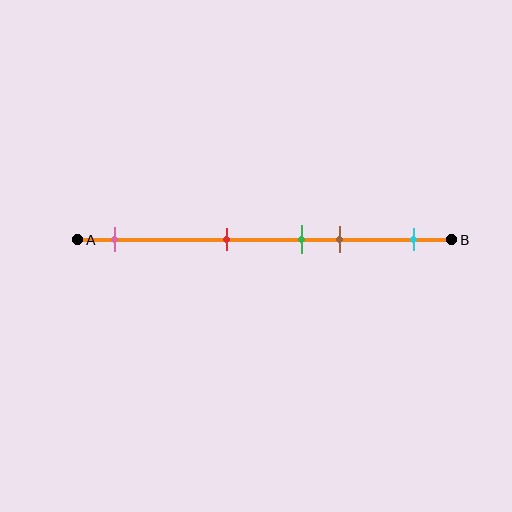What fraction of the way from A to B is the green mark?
The green mark is approximately 60% (0.6) of the way from A to B.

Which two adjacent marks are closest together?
The green and brown marks are the closest adjacent pair.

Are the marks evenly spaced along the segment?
No, the marks are not evenly spaced.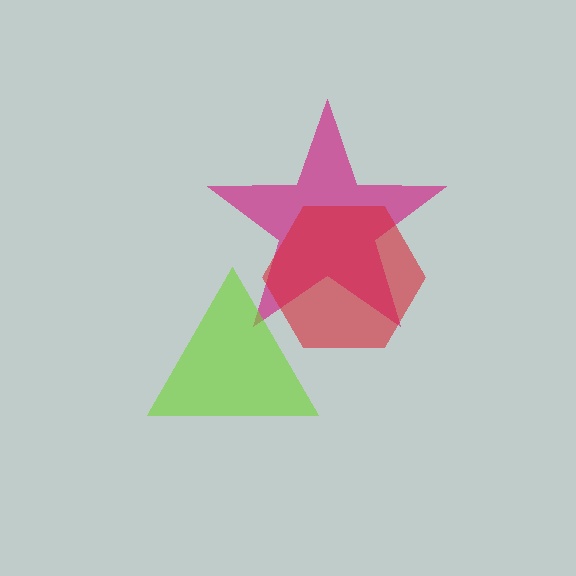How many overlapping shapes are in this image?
There are 3 overlapping shapes in the image.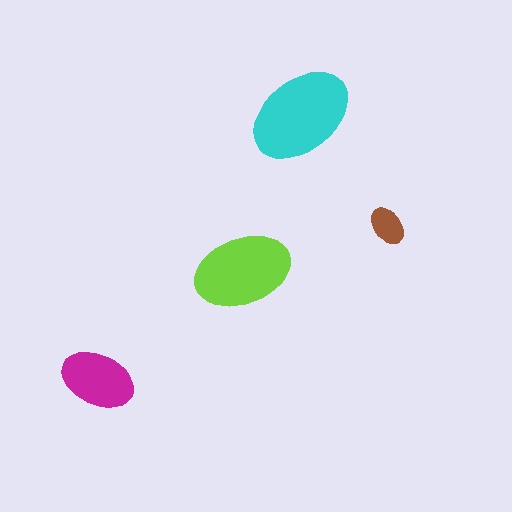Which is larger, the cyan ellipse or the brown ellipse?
The cyan one.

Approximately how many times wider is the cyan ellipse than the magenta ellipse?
About 1.5 times wider.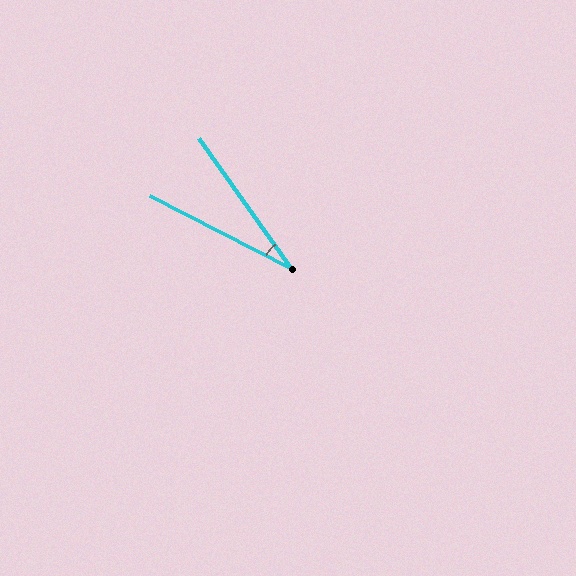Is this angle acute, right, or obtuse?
It is acute.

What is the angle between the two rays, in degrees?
Approximately 27 degrees.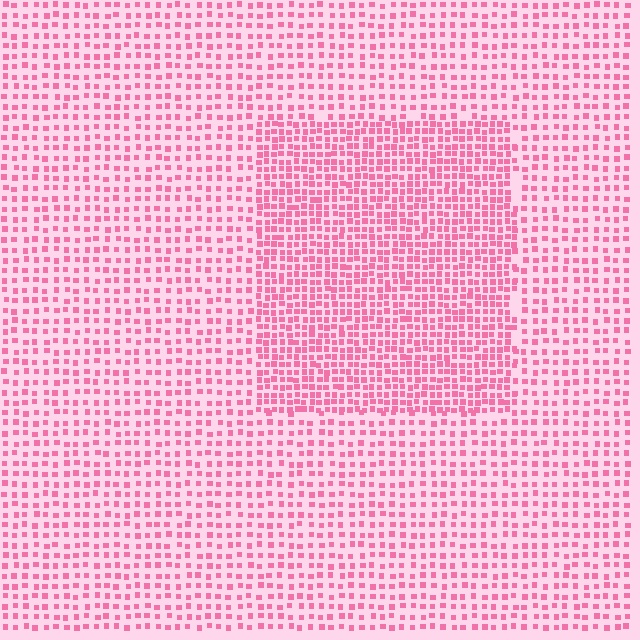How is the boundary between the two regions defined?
The boundary is defined by a change in element density (approximately 1.8x ratio). All elements are the same color, size, and shape.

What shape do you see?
I see a rectangle.